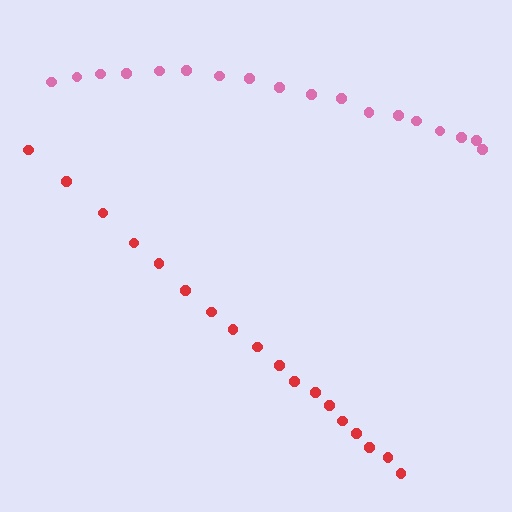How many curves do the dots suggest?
There are 2 distinct paths.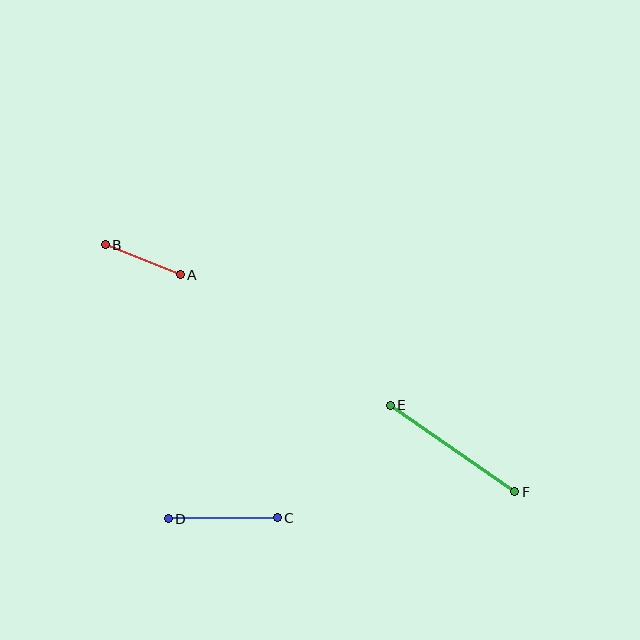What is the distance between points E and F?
The distance is approximately 152 pixels.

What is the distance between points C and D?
The distance is approximately 109 pixels.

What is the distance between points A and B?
The distance is approximately 81 pixels.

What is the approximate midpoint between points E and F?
The midpoint is at approximately (452, 448) pixels.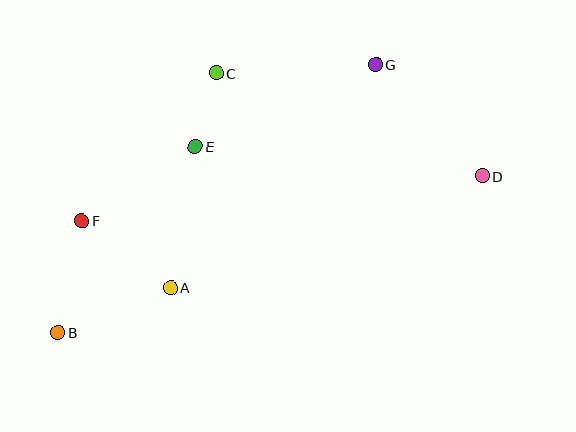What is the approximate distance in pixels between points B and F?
The distance between B and F is approximately 114 pixels.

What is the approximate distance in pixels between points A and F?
The distance between A and F is approximately 111 pixels.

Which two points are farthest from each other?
Points B and D are farthest from each other.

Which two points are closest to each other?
Points C and E are closest to each other.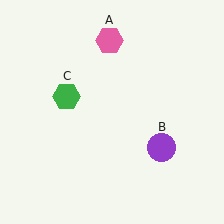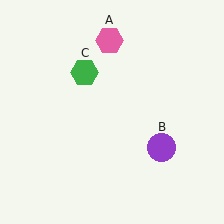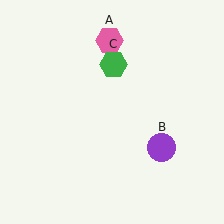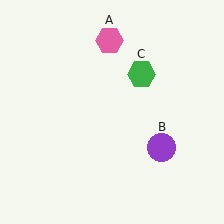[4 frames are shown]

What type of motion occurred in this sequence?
The green hexagon (object C) rotated clockwise around the center of the scene.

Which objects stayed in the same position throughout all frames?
Pink hexagon (object A) and purple circle (object B) remained stationary.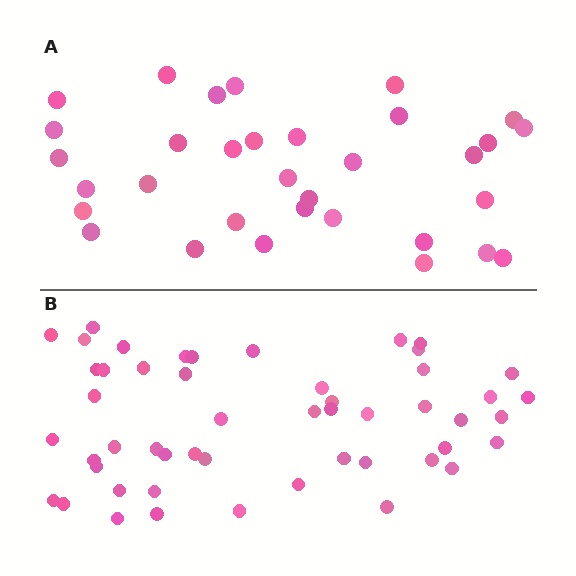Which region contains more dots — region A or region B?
Region B (the bottom region) has more dots.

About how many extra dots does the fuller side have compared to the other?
Region B has approximately 20 more dots than region A.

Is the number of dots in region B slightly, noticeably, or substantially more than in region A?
Region B has substantially more. The ratio is roughly 1.5 to 1.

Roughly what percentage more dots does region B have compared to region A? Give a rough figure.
About 55% more.